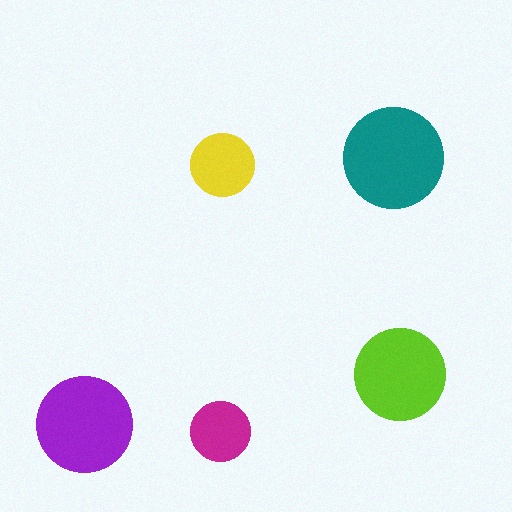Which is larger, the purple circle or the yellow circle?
The purple one.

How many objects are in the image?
There are 5 objects in the image.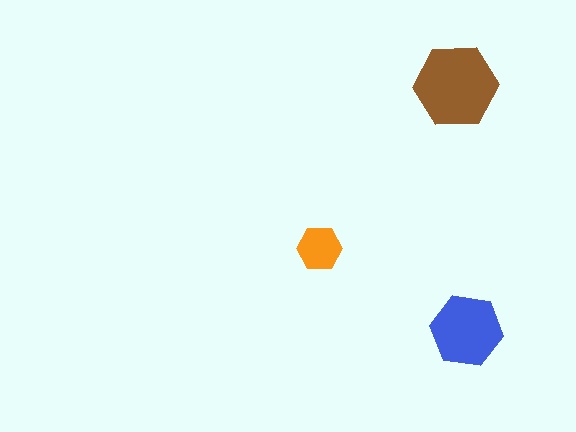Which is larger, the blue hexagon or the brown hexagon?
The brown one.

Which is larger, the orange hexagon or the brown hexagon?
The brown one.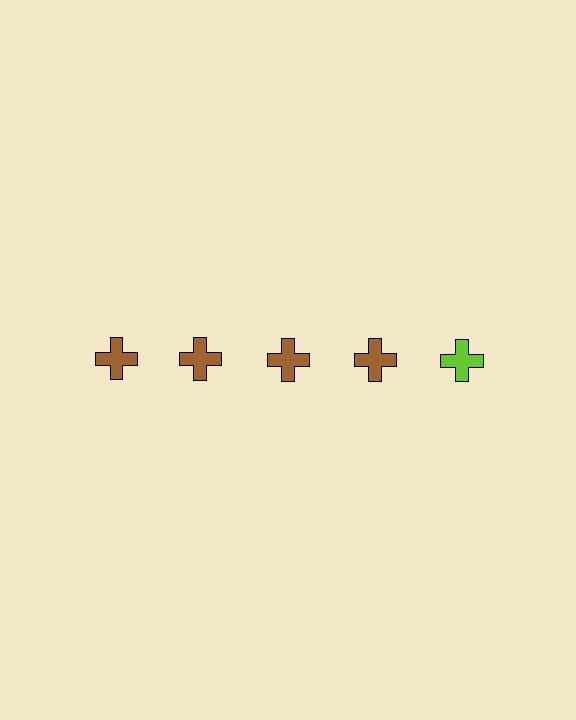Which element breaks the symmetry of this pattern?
The lime cross in the top row, rightmost column breaks the symmetry. All other shapes are brown crosses.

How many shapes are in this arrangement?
There are 5 shapes arranged in a grid pattern.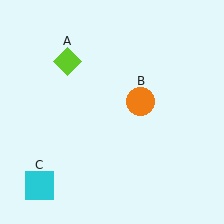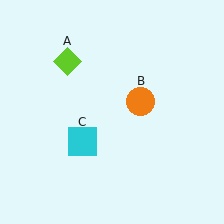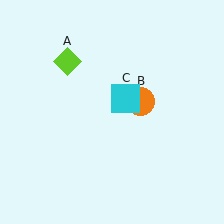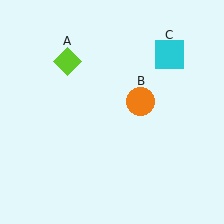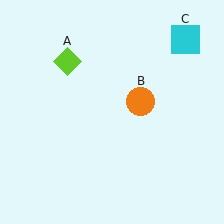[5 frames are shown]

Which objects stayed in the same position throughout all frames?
Lime diamond (object A) and orange circle (object B) remained stationary.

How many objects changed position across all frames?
1 object changed position: cyan square (object C).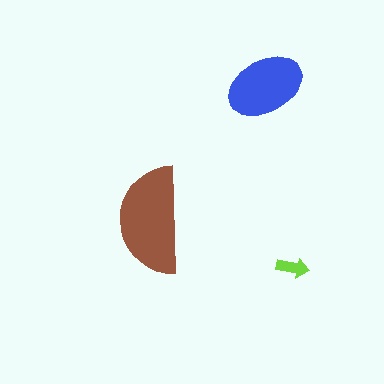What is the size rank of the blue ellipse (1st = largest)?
2nd.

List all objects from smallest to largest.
The lime arrow, the blue ellipse, the brown semicircle.